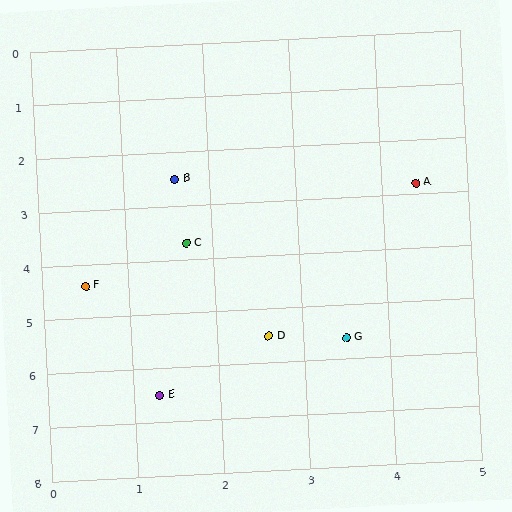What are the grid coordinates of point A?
Point A is at approximately (4.4, 2.8).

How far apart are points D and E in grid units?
Points D and E are about 1.6 grid units apart.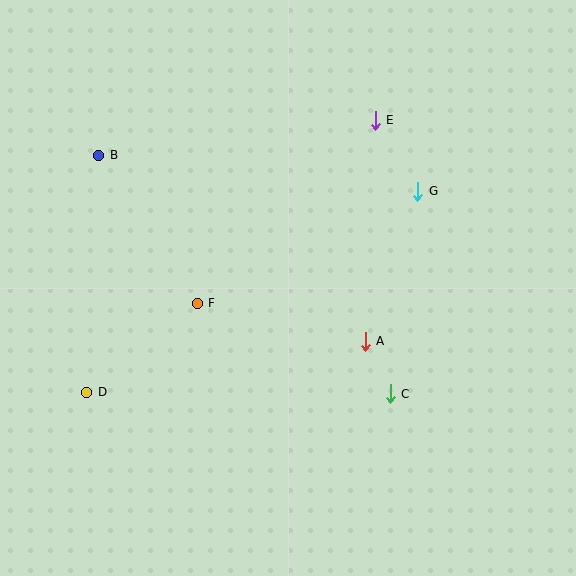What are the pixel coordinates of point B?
Point B is at (99, 155).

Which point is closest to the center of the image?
Point F at (197, 303) is closest to the center.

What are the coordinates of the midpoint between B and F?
The midpoint between B and F is at (148, 229).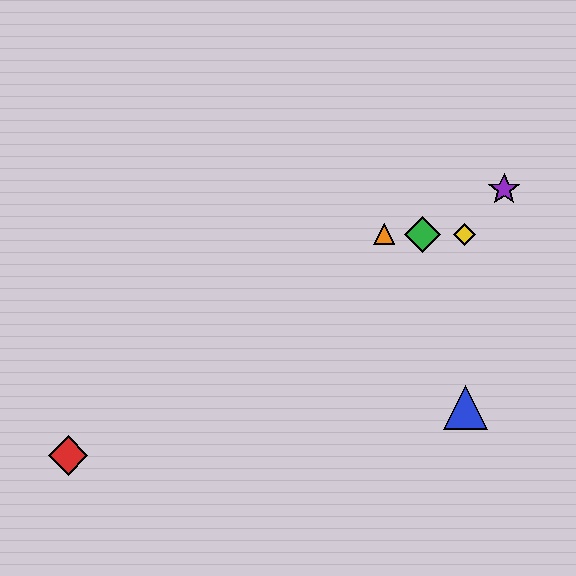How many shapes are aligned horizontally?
3 shapes (the green diamond, the yellow diamond, the orange triangle) are aligned horizontally.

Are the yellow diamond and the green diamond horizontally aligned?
Yes, both are at y≈234.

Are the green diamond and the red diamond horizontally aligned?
No, the green diamond is at y≈234 and the red diamond is at y≈456.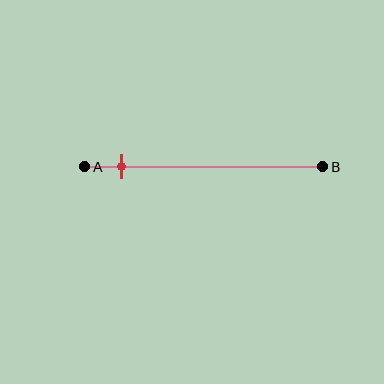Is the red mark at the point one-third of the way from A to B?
No, the mark is at about 15% from A, not at the 33% one-third point.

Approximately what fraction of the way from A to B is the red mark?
The red mark is approximately 15% of the way from A to B.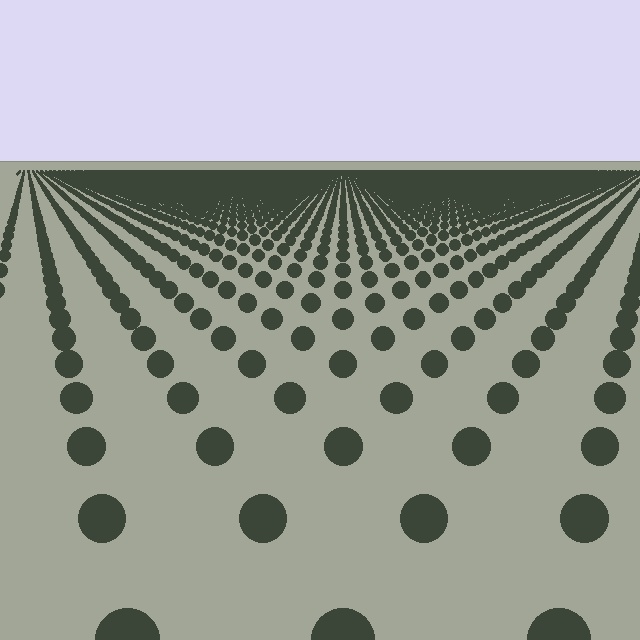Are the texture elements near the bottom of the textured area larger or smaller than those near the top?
Larger. Near the bottom, elements are closer to the viewer and appear at a bigger on-screen size.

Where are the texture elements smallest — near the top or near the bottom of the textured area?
Near the top.